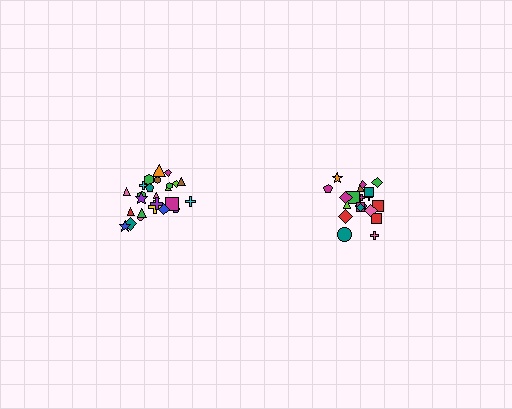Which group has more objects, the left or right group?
The left group.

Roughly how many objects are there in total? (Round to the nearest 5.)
Roughly 45 objects in total.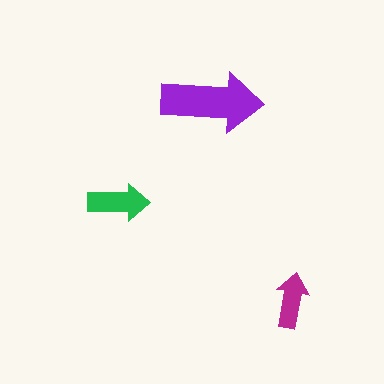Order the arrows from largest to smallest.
the purple one, the green one, the magenta one.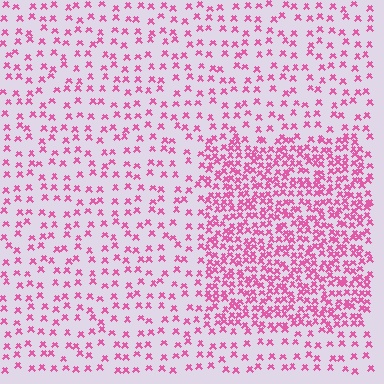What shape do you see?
I see a rectangle.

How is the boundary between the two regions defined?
The boundary is defined by a change in element density (approximately 2.5x ratio). All elements are the same color, size, and shape.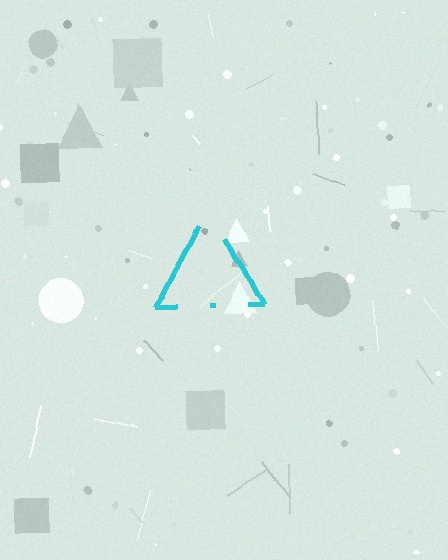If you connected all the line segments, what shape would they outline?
They would outline a triangle.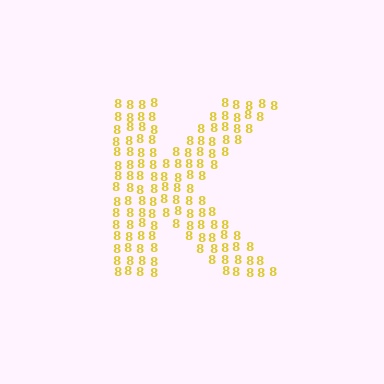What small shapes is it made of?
It is made of small digit 8's.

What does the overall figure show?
The overall figure shows the letter K.